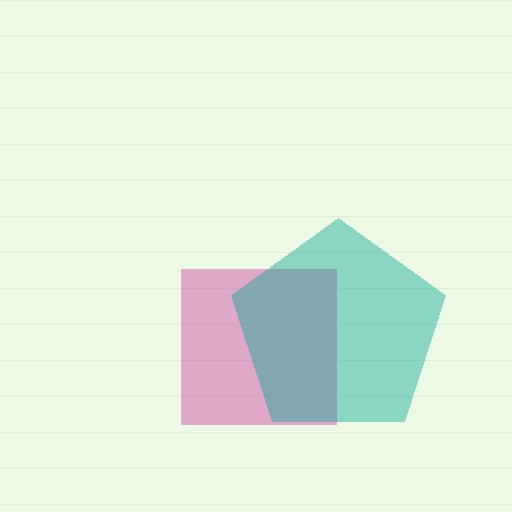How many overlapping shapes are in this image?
There are 2 overlapping shapes in the image.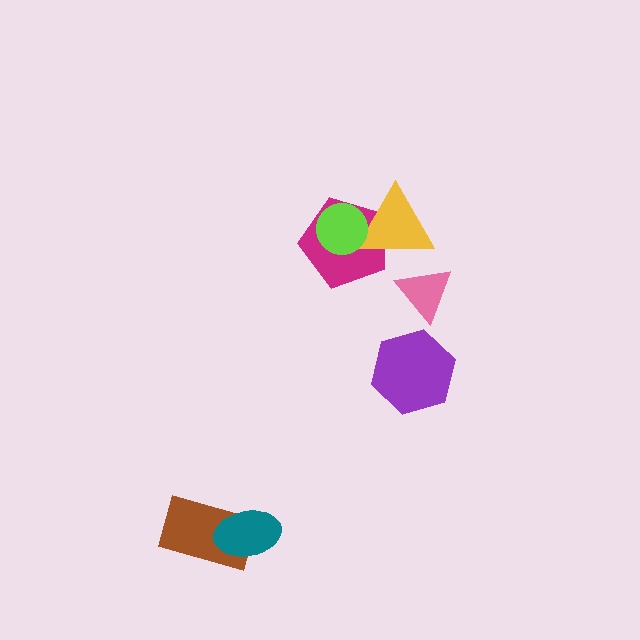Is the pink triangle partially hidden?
No, no other shape covers it.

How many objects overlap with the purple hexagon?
0 objects overlap with the purple hexagon.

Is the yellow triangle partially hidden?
Yes, it is partially covered by another shape.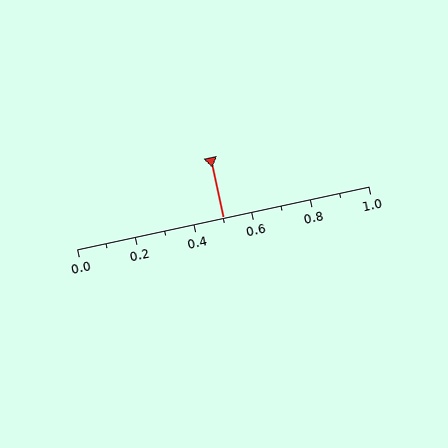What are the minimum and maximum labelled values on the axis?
The axis runs from 0.0 to 1.0.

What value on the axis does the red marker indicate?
The marker indicates approximately 0.5.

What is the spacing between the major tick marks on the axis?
The major ticks are spaced 0.2 apart.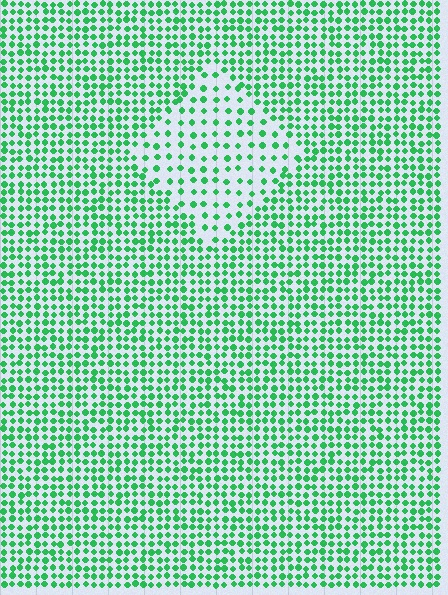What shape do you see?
I see a diamond.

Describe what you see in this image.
The image contains small green elements arranged at two different densities. A diamond-shaped region is visible where the elements are less densely packed than the surrounding area.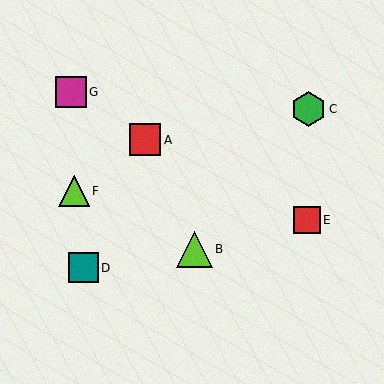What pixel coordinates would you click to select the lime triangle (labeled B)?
Click at (194, 249) to select the lime triangle B.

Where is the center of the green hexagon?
The center of the green hexagon is at (309, 109).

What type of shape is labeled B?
Shape B is a lime triangle.